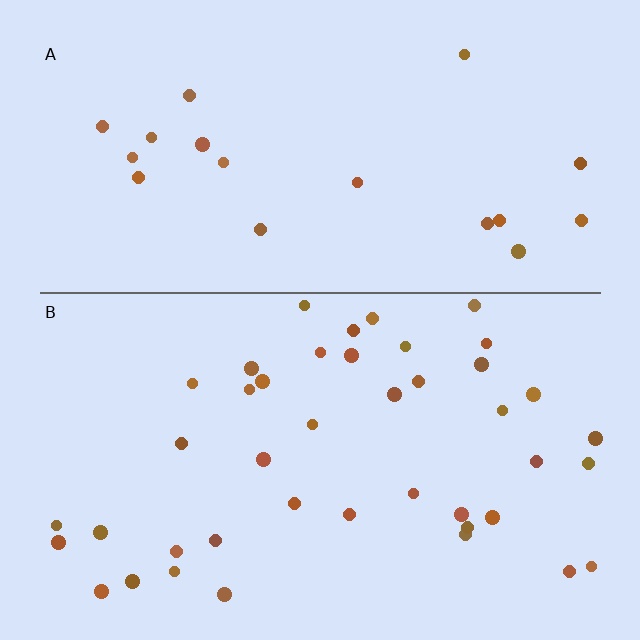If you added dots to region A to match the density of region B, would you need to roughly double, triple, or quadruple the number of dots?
Approximately double.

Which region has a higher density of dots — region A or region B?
B (the bottom).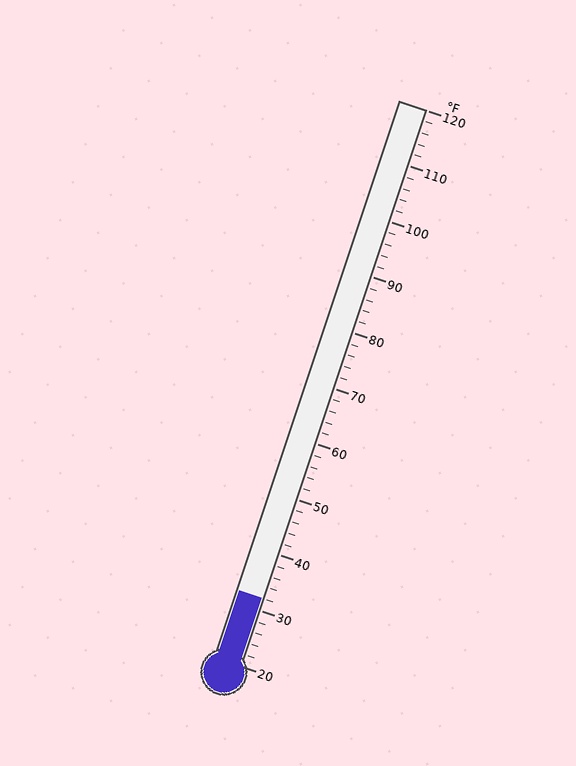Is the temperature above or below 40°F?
The temperature is below 40°F.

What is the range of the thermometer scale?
The thermometer scale ranges from 20°F to 120°F.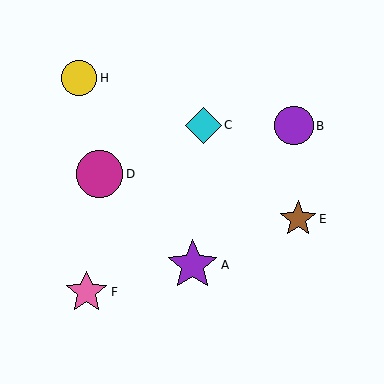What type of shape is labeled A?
Shape A is a purple star.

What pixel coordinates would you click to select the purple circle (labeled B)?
Click at (294, 126) to select the purple circle B.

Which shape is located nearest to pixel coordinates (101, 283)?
The pink star (labeled F) at (86, 292) is nearest to that location.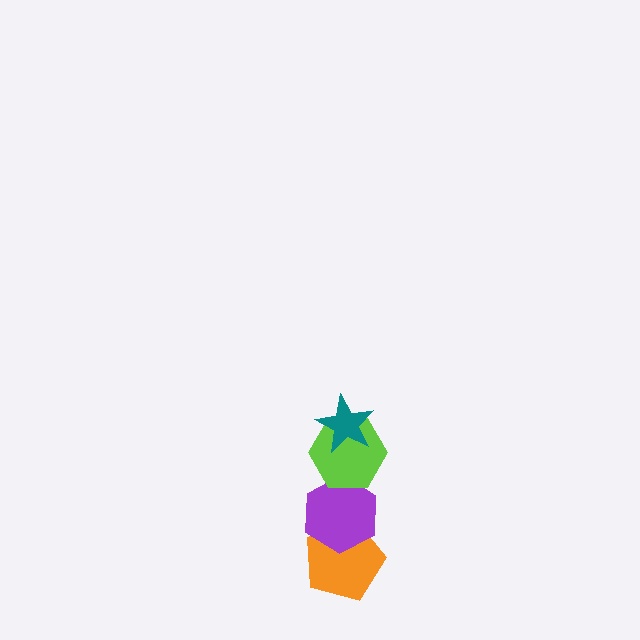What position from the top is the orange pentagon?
The orange pentagon is 4th from the top.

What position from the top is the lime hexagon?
The lime hexagon is 2nd from the top.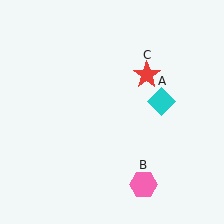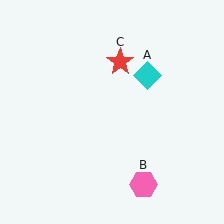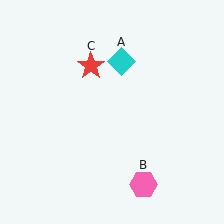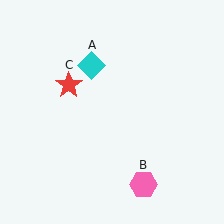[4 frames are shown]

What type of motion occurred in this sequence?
The cyan diamond (object A), red star (object C) rotated counterclockwise around the center of the scene.